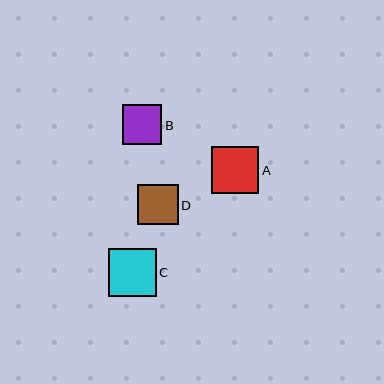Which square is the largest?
Square C is the largest with a size of approximately 47 pixels.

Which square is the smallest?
Square B is the smallest with a size of approximately 39 pixels.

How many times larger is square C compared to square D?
Square C is approximately 1.2 times the size of square D.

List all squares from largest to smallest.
From largest to smallest: C, A, D, B.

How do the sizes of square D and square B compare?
Square D and square B are approximately the same size.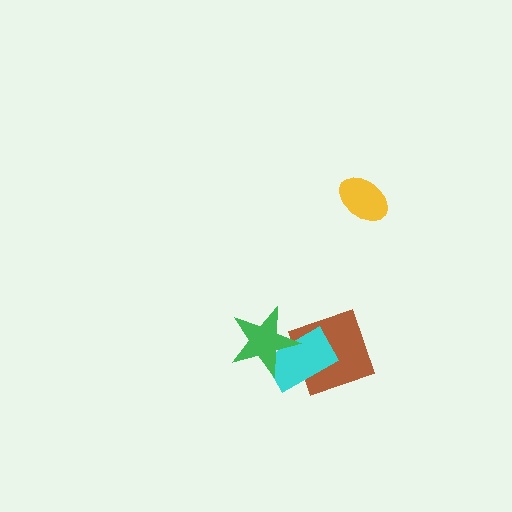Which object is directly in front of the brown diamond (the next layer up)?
The cyan rectangle is directly in front of the brown diamond.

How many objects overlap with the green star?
2 objects overlap with the green star.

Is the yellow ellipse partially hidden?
No, no other shape covers it.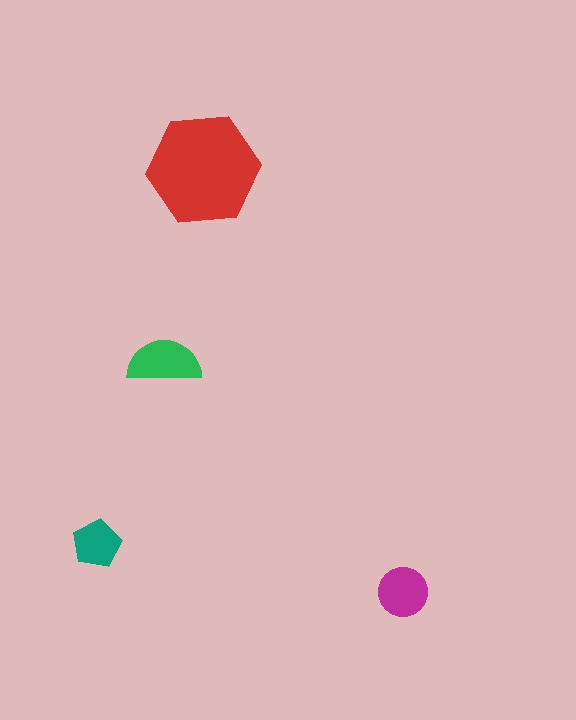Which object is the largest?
The red hexagon.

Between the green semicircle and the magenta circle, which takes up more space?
The green semicircle.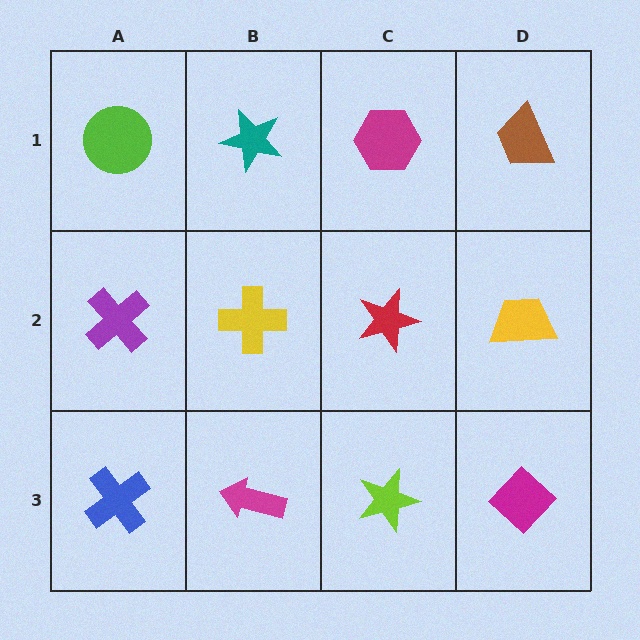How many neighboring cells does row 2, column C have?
4.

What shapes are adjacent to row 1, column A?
A purple cross (row 2, column A), a teal star (row 1, column B).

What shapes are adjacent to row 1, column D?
A yellow trapezoid (row 2, column D), a magenta hexagon (row 1, column C).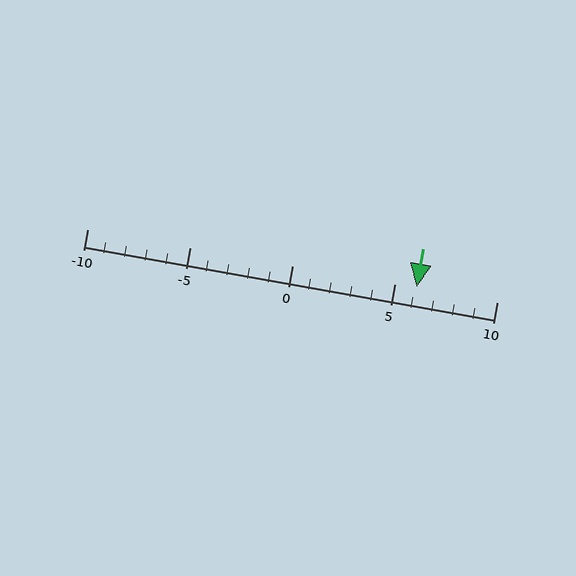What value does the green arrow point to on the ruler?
The green arrow points to approximately 6.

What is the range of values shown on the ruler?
The ruler shows values from -10 to 10.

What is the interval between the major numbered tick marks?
The major tick marks are spaced 5 units apart.